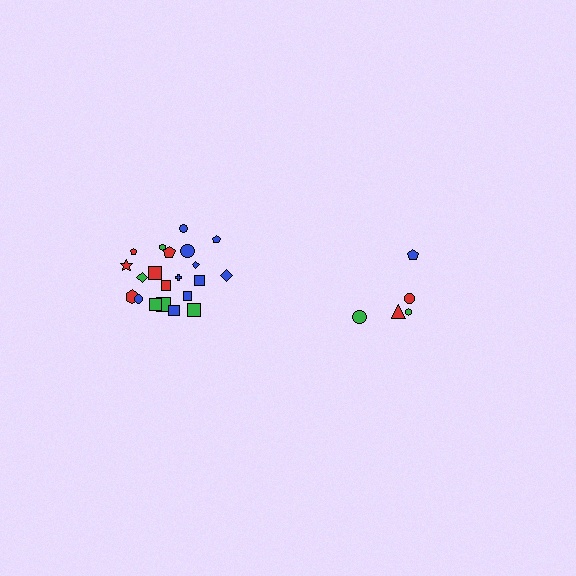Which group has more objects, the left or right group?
The left group.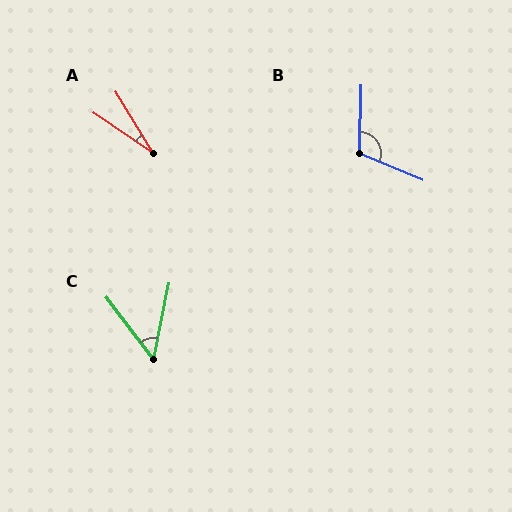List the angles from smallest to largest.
A (25°), C (48°), B (112°).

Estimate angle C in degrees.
Approximately 48 degrees.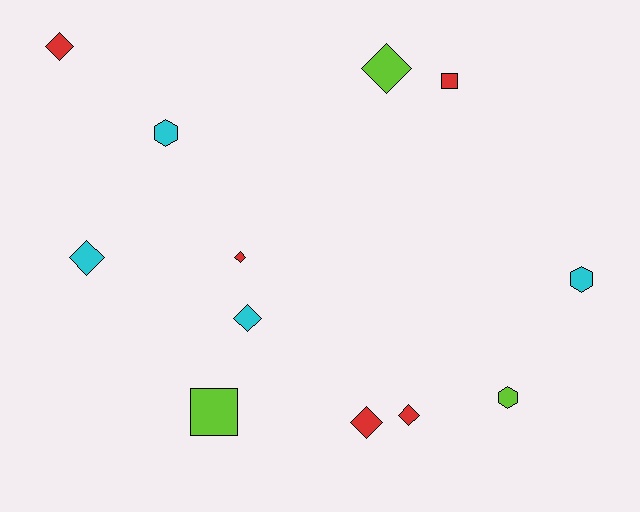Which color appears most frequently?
Red, with 5 objects.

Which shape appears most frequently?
Diamond, with 7 objects.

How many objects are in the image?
There are 12 objects.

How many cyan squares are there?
There are no cyan squares.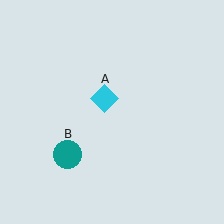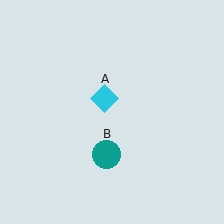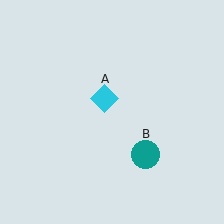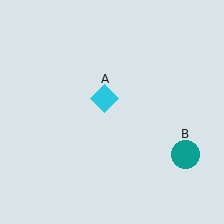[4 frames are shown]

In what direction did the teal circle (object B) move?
The teal circle (object B) moved right.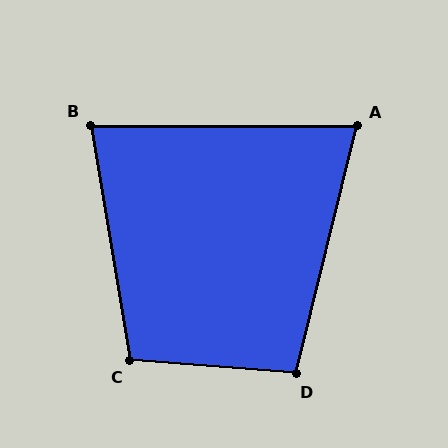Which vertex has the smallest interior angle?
A, at approximately 76 degrees.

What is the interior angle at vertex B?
Approximately 81 degrees (acute).